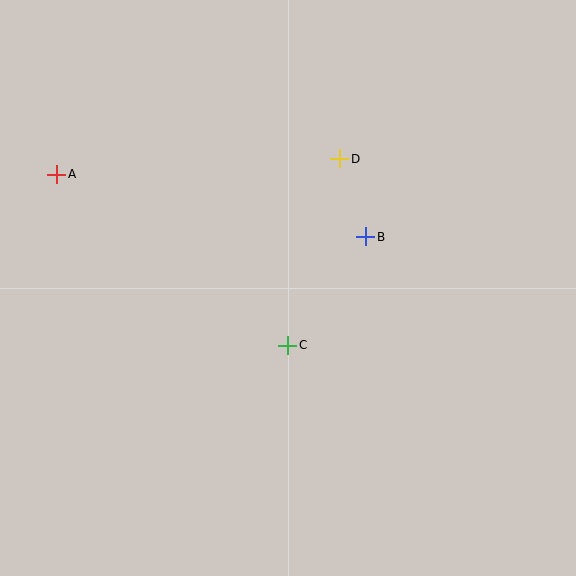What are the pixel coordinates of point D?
Point D is at (340, 159).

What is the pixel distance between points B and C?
The distance between B and C is 133 pixels.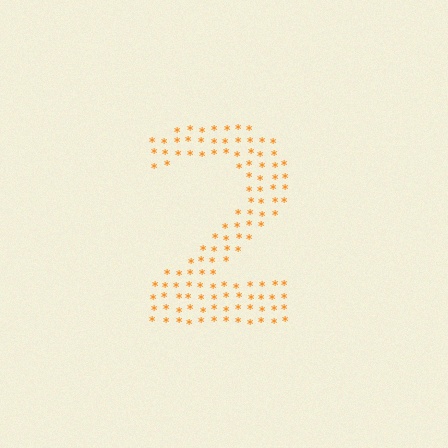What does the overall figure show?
The overall figure shows the digit 2.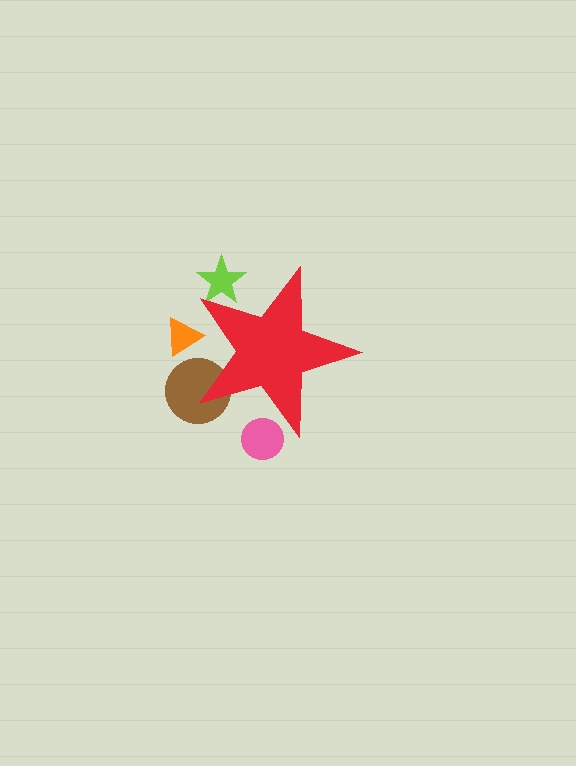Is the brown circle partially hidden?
Yes, the brown circle is partially hidden behind the red star.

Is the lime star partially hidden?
Yes, the lime star is partially hidden behind the red star.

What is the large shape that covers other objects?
A red star.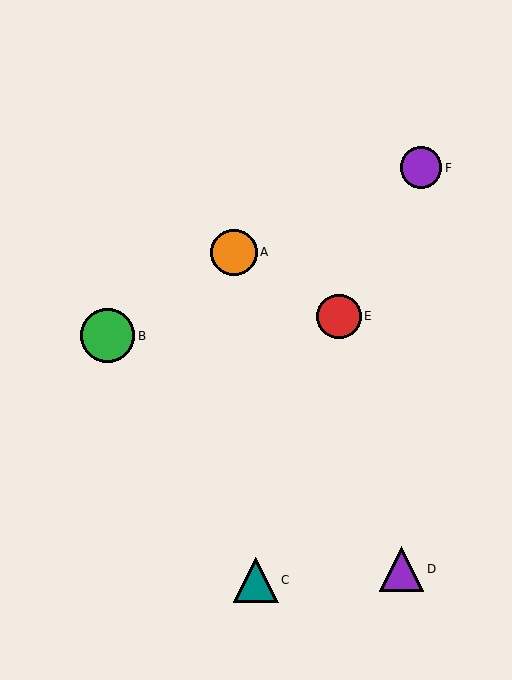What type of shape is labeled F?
Shape F is a purple circle.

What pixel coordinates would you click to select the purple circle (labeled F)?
Click at (421, 168) to select the purple circle F.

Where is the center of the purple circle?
The center of the purple circle is at (421, 168).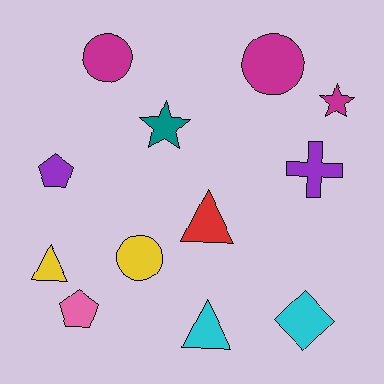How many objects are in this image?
There are 12 objects.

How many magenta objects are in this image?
There are 3 magenta objects.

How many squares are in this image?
There are no squares.